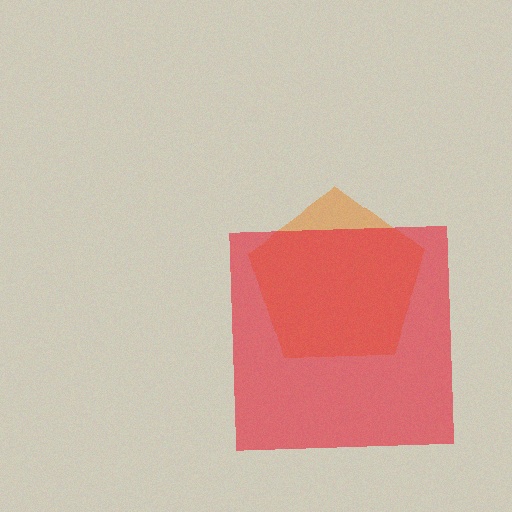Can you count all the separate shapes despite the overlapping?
Yes, there are 2 separate shapes.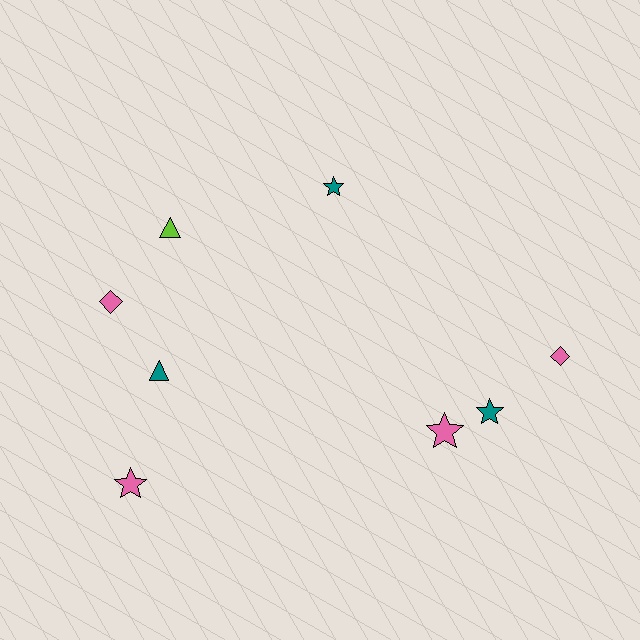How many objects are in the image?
There are 8 objects.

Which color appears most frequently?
Pink, with 4 objects.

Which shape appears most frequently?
Star, with 4 objects.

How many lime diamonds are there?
There are no lime diamonds.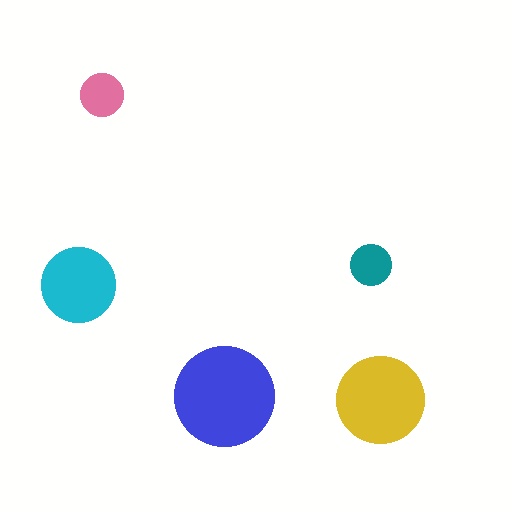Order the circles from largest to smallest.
the blue one, the yellow one, the cyan one, the pink one, the teal one.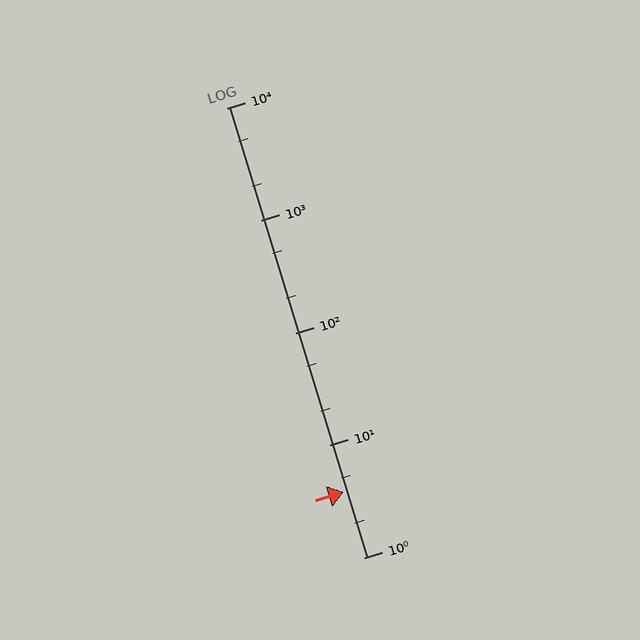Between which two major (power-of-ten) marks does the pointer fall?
The pointer is between 1 and 10.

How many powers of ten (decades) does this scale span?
The scale spans 4 decades, from 1 to 10000.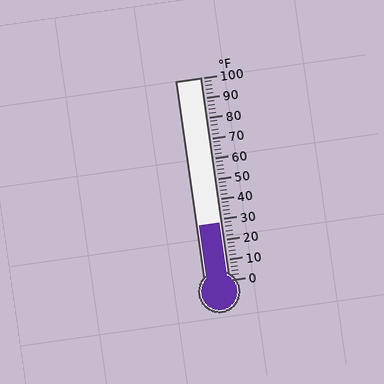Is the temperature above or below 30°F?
The temperature is below 30°F.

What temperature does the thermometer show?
The thermometer shows approximately 28°F.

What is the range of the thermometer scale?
The thermometer scale ranges from 0°F to 100°F.